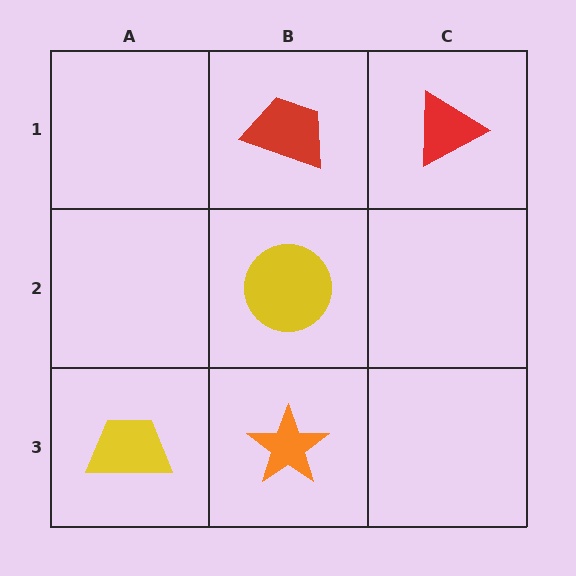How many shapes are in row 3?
2 shapes.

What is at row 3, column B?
An orange star.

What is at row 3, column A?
A yellow trapezoid.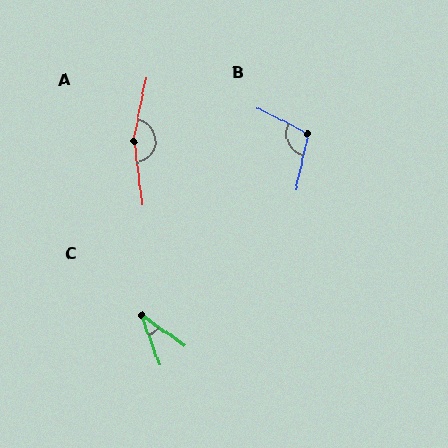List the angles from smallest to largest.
C (35°), B (105°), A (161°).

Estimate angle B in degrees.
Approximately 105 degrees.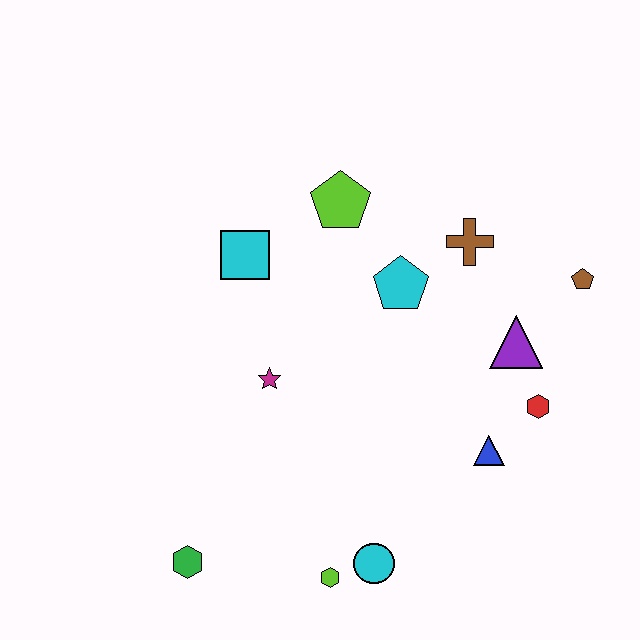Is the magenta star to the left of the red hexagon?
Yes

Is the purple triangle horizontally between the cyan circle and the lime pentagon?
No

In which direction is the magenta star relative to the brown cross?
The magenta star is to the left of the brown cross.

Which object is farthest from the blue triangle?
The green hexagon is farthest from the blue triangle.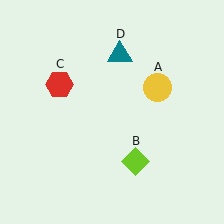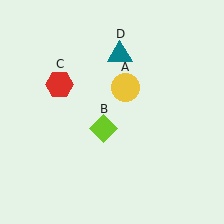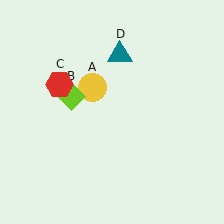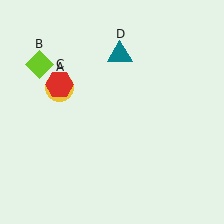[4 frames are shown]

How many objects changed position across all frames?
2 objects changed position: yellow circle (object A), lime diamond (object B).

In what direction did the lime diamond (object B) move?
The lime diamond (object B) moved up and to the left.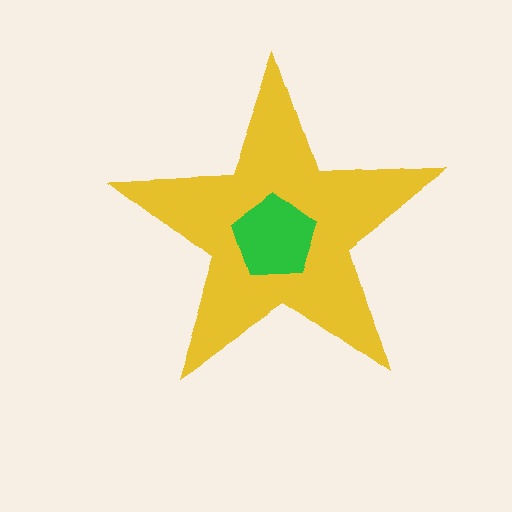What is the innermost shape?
The green pentagon.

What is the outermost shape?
The yellow star.